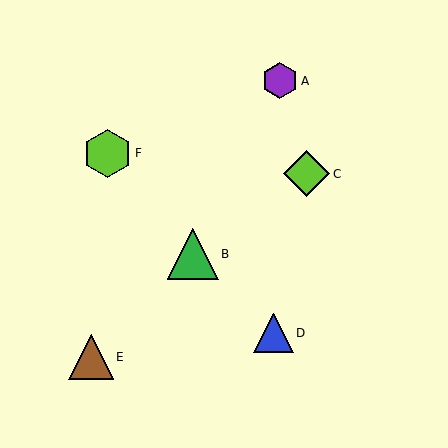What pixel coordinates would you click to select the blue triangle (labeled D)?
Click at (274, 333) to select the blue triangle D.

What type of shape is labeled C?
Shape C is a lime diamond.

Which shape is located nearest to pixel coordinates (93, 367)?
The brown triangle (labeled E) at (91, 357) is nearest to that location.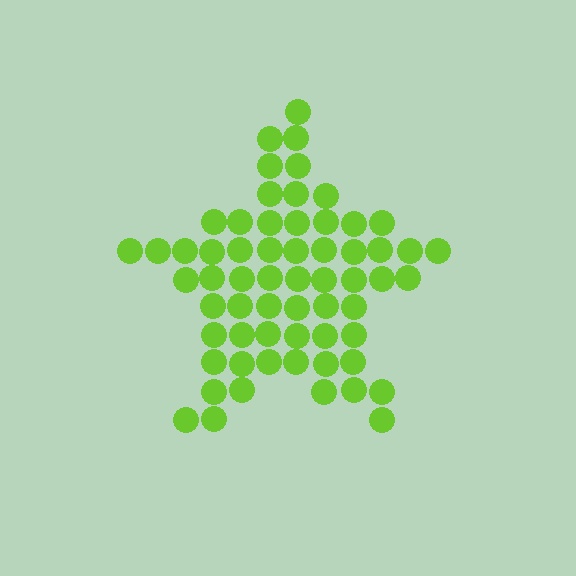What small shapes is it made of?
It is made of small circles.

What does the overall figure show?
The overall figure shows a star.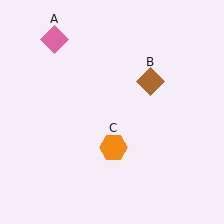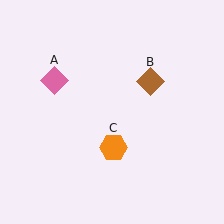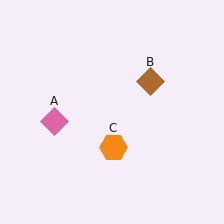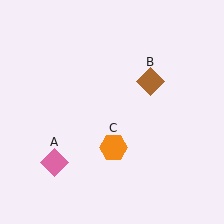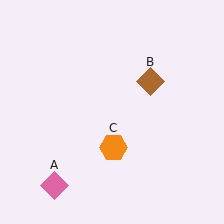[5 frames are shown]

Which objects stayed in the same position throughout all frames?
Brown diamond (object B) and orange hexagon (object C) remained stationary.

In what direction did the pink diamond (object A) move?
The pink diamond (object A) moved down.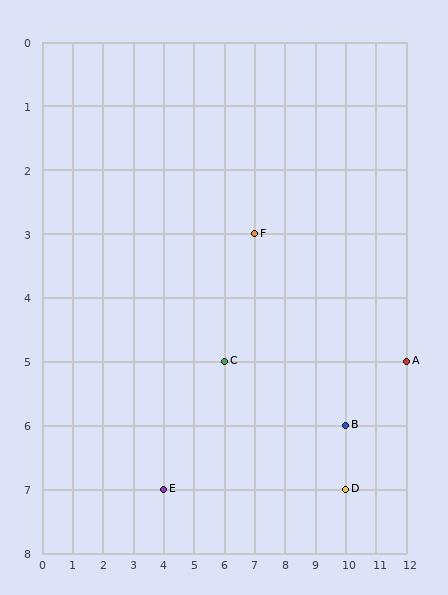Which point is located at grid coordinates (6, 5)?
Point C is at (6, 5).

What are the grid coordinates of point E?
Point E is at grid coordinates (4, 7).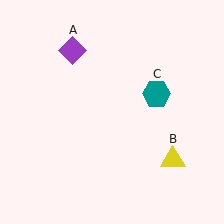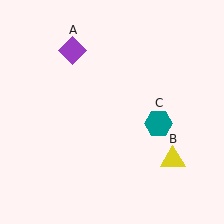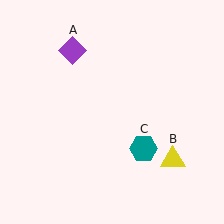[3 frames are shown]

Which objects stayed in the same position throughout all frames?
Purple diamond (object A) and yellow triangle (object B) remained stationary.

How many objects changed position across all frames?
1 object changed position: teal hexagon (object C).